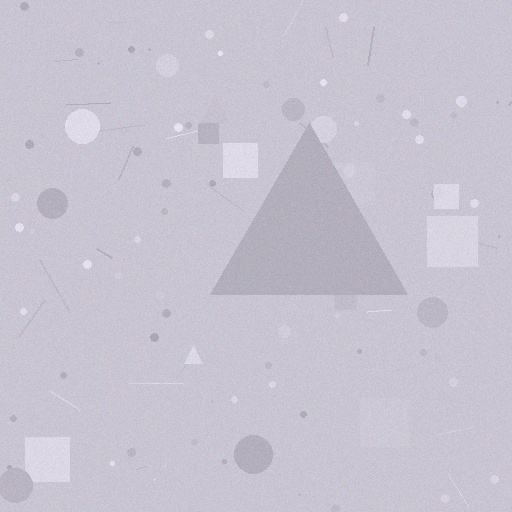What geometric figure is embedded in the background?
A triangle is embedded in the background.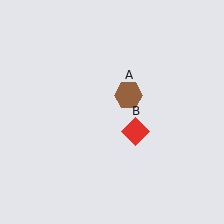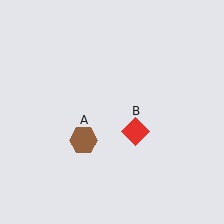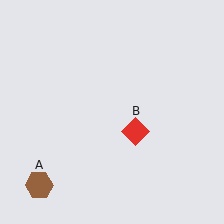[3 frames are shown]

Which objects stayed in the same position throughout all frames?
Red diamond (object B) remained stationary.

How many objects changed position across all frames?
1 object changed position: brown hexagon (object A).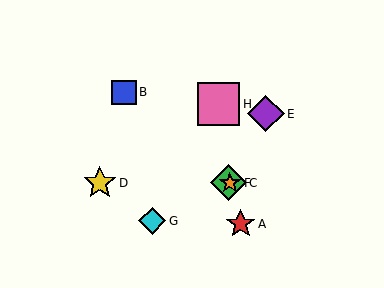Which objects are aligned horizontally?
Objects C, D, F are aligned horizontally.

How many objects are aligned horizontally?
3 objects (C, D, F) are aligned horizontally.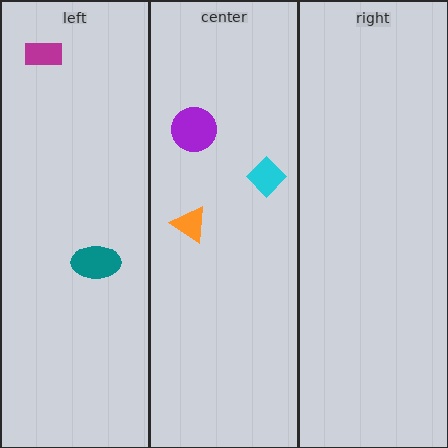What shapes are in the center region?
The orange triangle, the cyan diamond, the purple circle.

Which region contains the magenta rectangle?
The left region.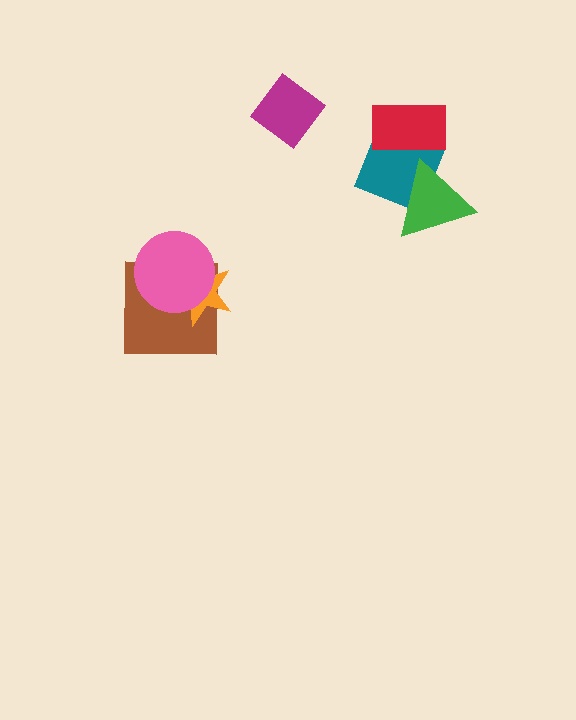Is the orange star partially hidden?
Yes, it is partially covered by another shape.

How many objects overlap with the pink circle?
2 objects overlap with the pink circle.